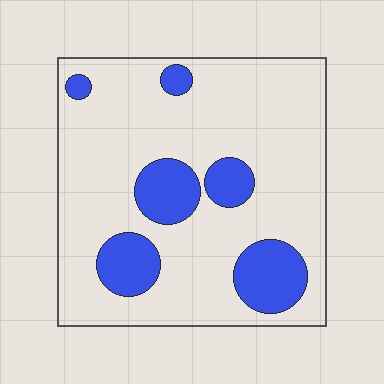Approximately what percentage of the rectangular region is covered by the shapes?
Approximately 20%.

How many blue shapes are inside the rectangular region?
6.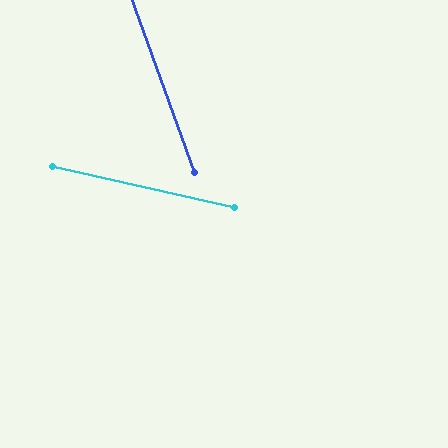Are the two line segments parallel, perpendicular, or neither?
Neither parallel nor perpendicular — they differ by about 57°.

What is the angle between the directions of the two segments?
Approximately 57 degrees.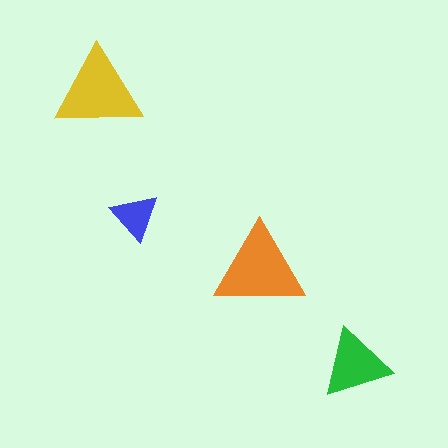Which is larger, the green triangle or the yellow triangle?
The yellow one.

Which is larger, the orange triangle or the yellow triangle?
The orange one.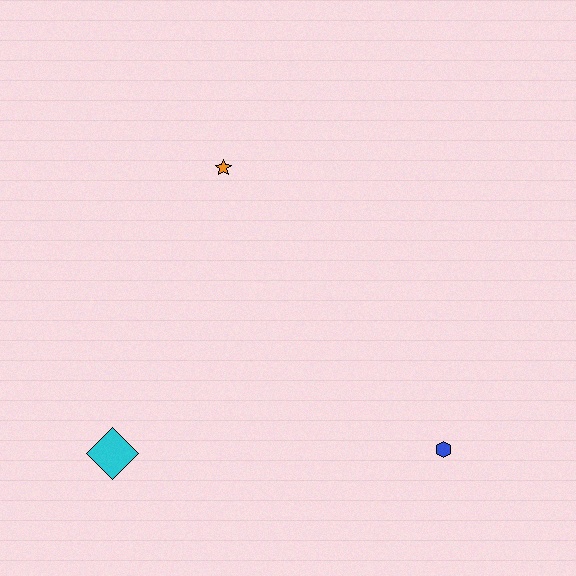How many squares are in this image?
There are no squares.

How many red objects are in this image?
There are no red objects.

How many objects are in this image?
There are 3 objects.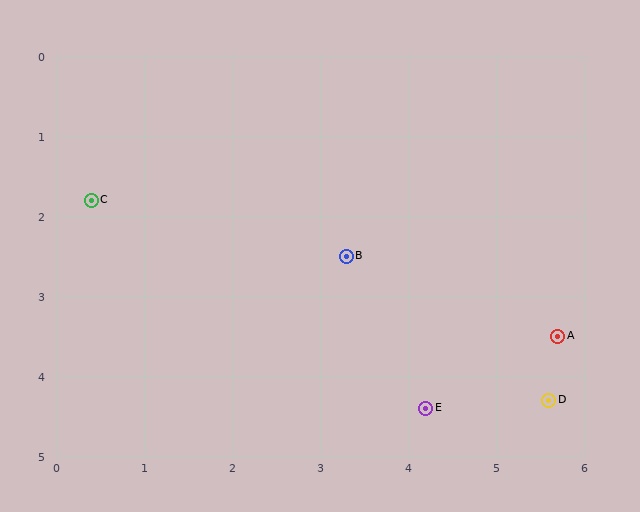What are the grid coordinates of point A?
Point A is at approximately (5.7, 3.5).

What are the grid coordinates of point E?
Point E is at approximately (4.2, 4.4).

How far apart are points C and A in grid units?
Points C and A are about 5.6 grid units apart.